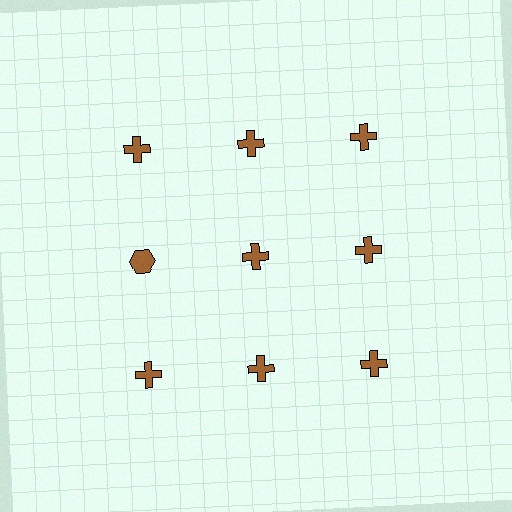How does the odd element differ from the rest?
It has a different shape: hexagon instead of cross.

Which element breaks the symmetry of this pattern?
The brown hexagon in the second row, leftmost column breaks the symmetry. All other shapes are brown crosses.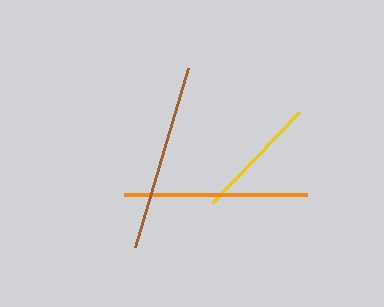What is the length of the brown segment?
The brown segment is approximately 187 pixels long.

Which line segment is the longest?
The brown line is the longest at approximately 187 pixels.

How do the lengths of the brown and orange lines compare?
The brown and orange lines are approximately the same length.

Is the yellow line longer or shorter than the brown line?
The brown line is longer than the yellow line.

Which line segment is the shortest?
The yellow line is the shortest at approximately 126 pixels.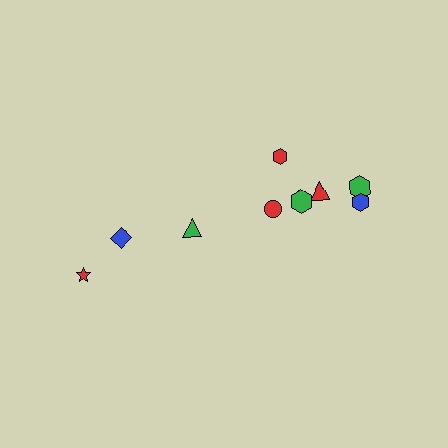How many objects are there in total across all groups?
There are 9 objects.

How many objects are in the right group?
There are 6 objects.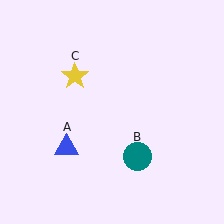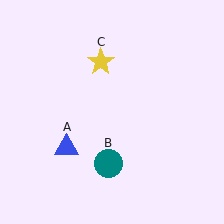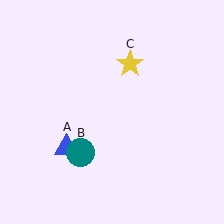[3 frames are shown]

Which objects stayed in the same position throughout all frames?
Blue triangle (object A) remained stationary.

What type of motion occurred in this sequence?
The teal circle (object B), yellow star (object C) rotated clockwise around the center of the scene.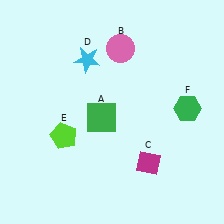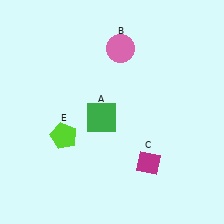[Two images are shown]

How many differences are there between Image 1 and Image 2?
There are 2 differences between the two images.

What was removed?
The green hexagon (F), the cyan star (D) were removed in Image 2.